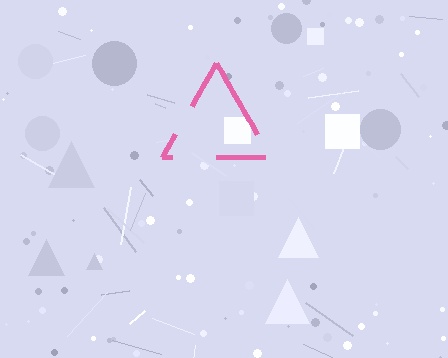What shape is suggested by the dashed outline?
The dashed outline suggests a triangle.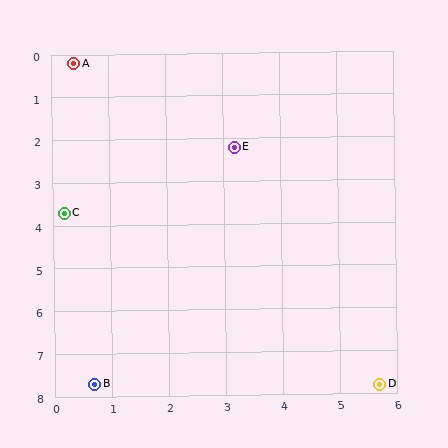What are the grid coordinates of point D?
Point D is at approximately (5.7, 7.8).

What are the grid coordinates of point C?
Point C is at approximately (0.2, 3.7).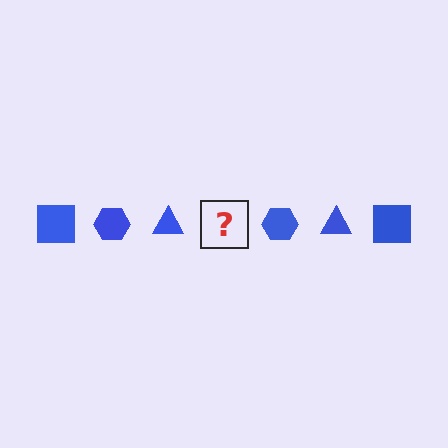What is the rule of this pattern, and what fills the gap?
The rule is that the pattern cycles through square, hexagon, triangle shapes in blue. The gap should be filled with a blue square.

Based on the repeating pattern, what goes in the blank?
The blank should be a blue square.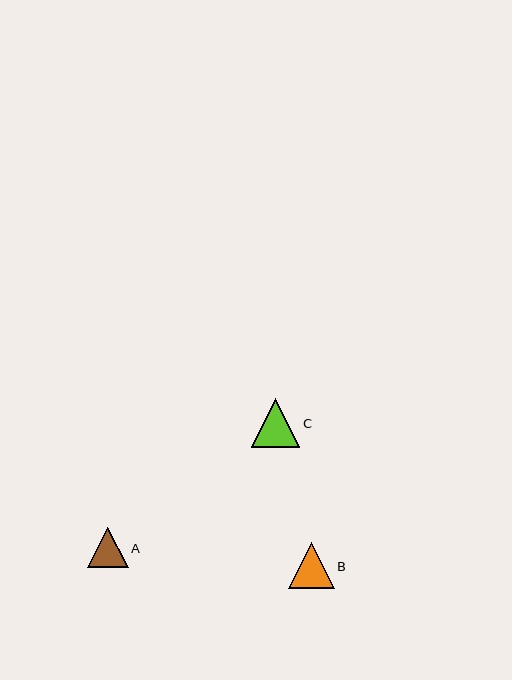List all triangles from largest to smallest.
From largest to smallest: C, B, A.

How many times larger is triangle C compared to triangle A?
Triangle C is approximately 1.2 times the size of triangle A.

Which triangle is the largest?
Triangle C is the largest with a size of approximately 49 pixels.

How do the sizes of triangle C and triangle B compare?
Triangle C and triangle B are approximately the same size.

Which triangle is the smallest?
Triangle A is the smallest with a size of approximately 40 pixels.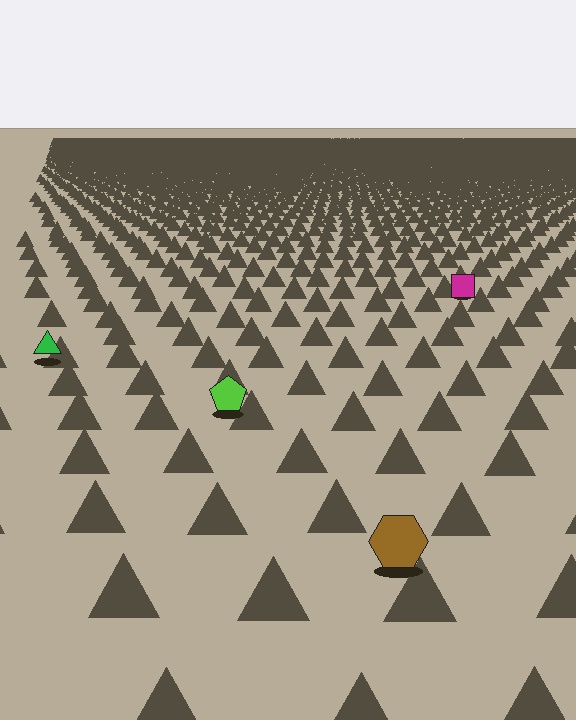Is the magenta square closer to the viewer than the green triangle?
No. The green triangle is closer — you can tell from the texture gradient: the ground texture is coarser near it.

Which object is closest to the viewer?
The brown hexagon is closest. The texture marks near it are larger and more spread out.